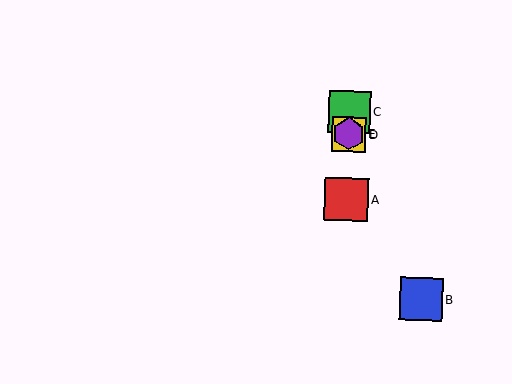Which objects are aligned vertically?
Objects A, C, D, E are aligned vertically.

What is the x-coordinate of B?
Object B is at x≈421.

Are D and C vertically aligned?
Yes, both are at x≈349.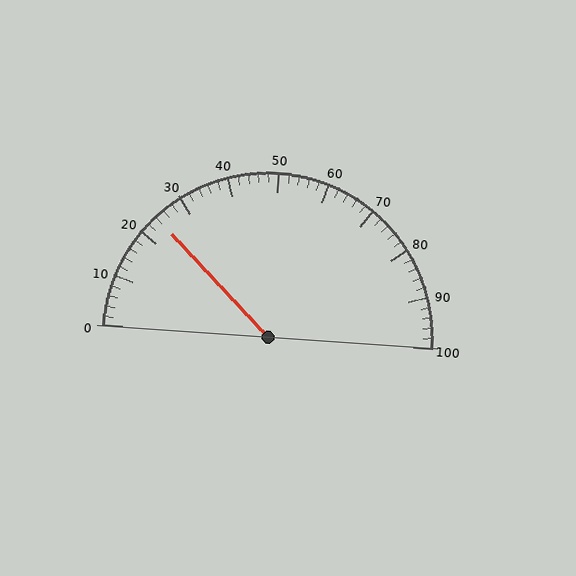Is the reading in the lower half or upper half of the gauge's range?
The reading is in the lower half of the range (0 to 100).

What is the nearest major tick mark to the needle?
The nearest major tick mark is 20.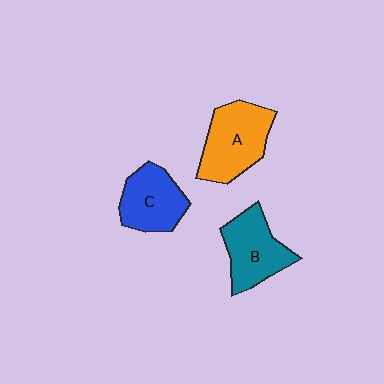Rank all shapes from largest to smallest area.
From largest to smallest: A (orange), B (teal), C (blue).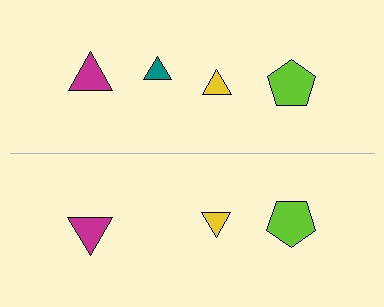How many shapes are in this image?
There are 7 shapes in this image.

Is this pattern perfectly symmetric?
No, the pattern is not perfectly symmetric. A teal triangle is missing from the bottom side.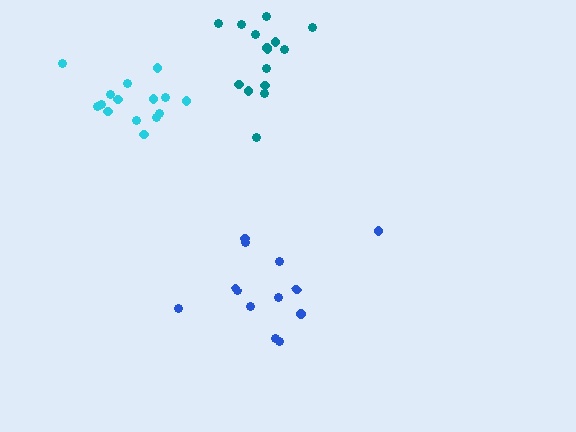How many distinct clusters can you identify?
There are 3 distinct clusters.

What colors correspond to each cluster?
The clusters are colored: cyan, teal, blue.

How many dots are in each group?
Group 1: 15 dots, Group 2: 15 dots, Group 3: 13 dots (43 total).